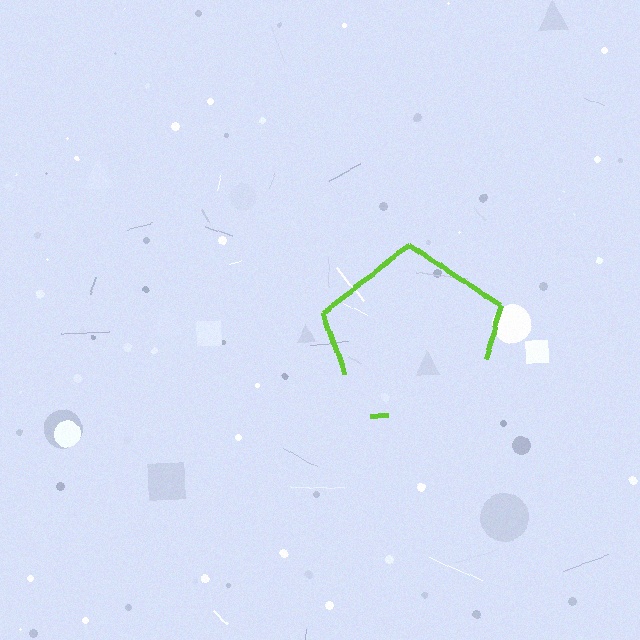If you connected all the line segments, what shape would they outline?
They would outline a pentagon.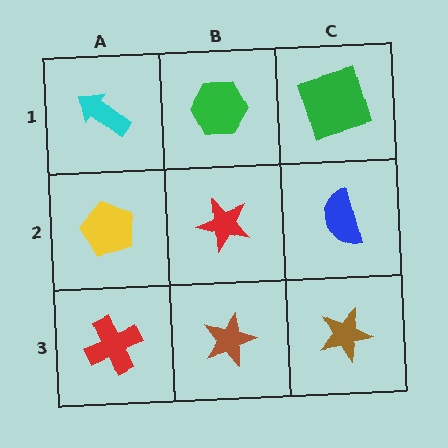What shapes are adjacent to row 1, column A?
A yellow pentagon (row 2, column A), a green hexagon (row 1, column B).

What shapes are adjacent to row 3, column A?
A yellow pentagon (row 2, column A), a brown star (row 3, column B).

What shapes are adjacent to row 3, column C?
A blue semicircle (row 2, column C), a brown star (row 3, column B).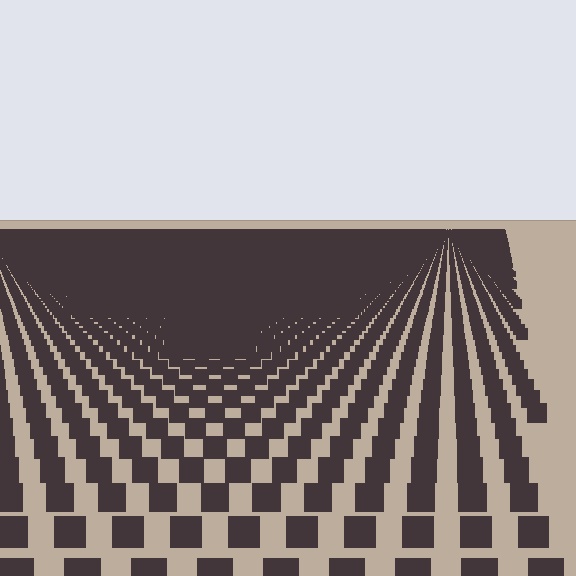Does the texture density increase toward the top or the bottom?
Density increases toward the top.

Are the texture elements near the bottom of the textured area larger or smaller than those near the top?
Larger. Near the bottom, elements are closer to the viewer and appear at a bigger on-screen size.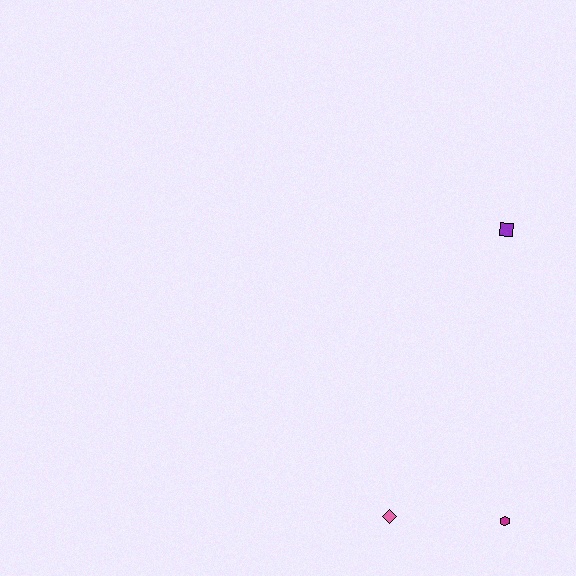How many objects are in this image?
There are 3 objects.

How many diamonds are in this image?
There is 1 diamond.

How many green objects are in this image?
There are no green objects.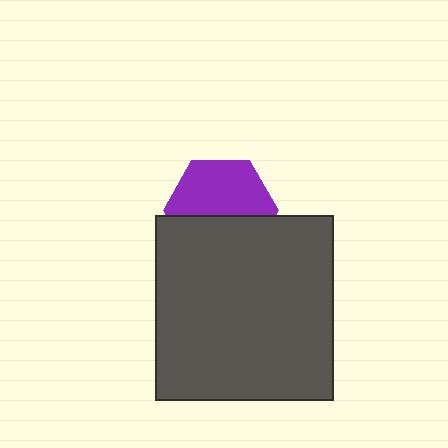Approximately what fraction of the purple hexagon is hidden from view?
Roughly 44% of the purple hexagon is hidden behind the dark gray rectangle.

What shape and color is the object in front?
The object in front is a dark gray rectangle.